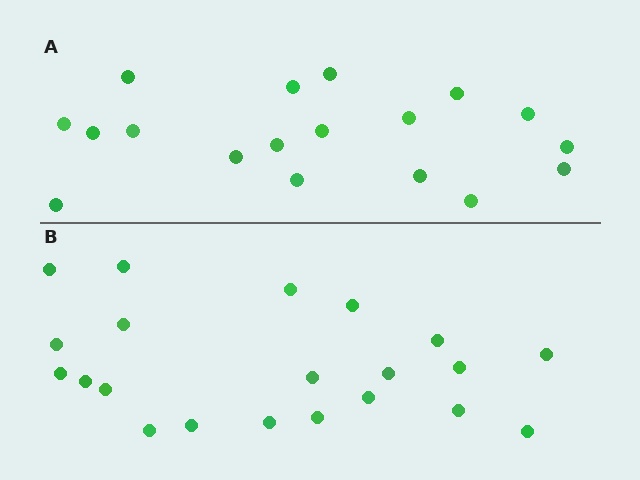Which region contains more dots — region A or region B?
Region B (the bottom region) has more dots.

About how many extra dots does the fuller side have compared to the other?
Region B has just a few more — roughly 2 or 3 more dots than region A.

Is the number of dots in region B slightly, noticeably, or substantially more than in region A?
Region B has only slightly more — the two regions are fairly close. The ratio is roughly 1.2 to 1.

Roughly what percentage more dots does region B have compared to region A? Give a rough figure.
About 15% more.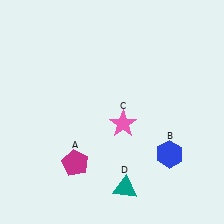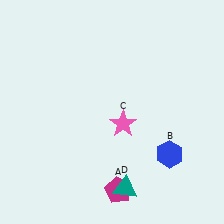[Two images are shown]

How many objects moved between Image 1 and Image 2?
1 object moved between the two images.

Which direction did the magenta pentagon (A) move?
The magenta pentagon (A) moved right.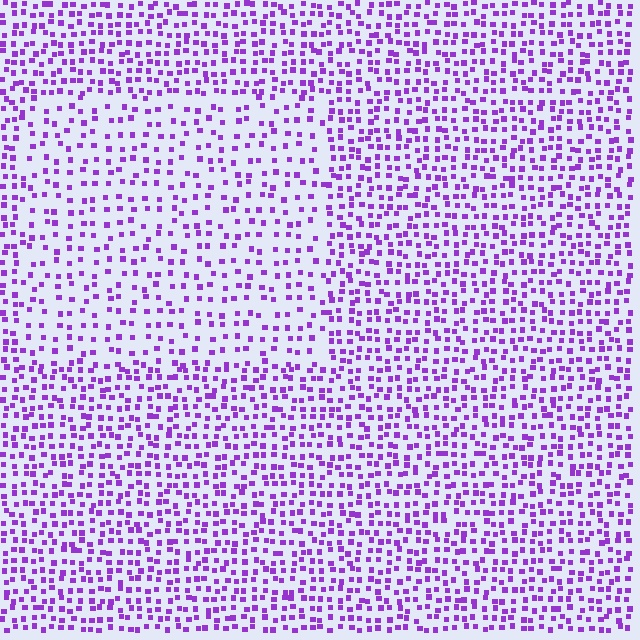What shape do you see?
I see a rectangle.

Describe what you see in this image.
The image contains small purple elements arranged at two different densities. A rectangle-shaped region is visible where the elements are less densely packed than the surrounding area.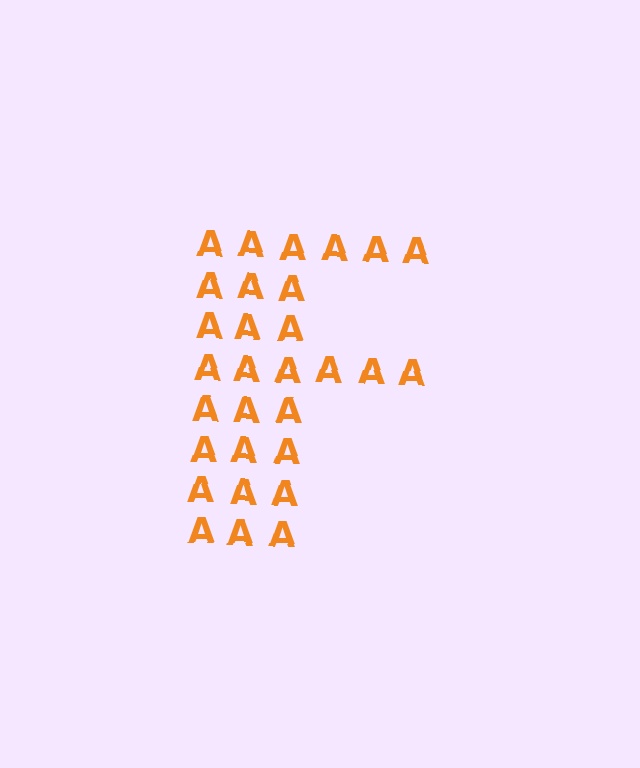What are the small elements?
The small elements are letter A's.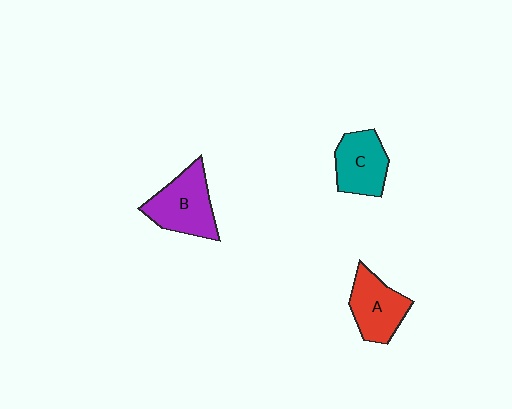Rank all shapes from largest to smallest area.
From largest to smallest: B (purple), A (red), C (teal).